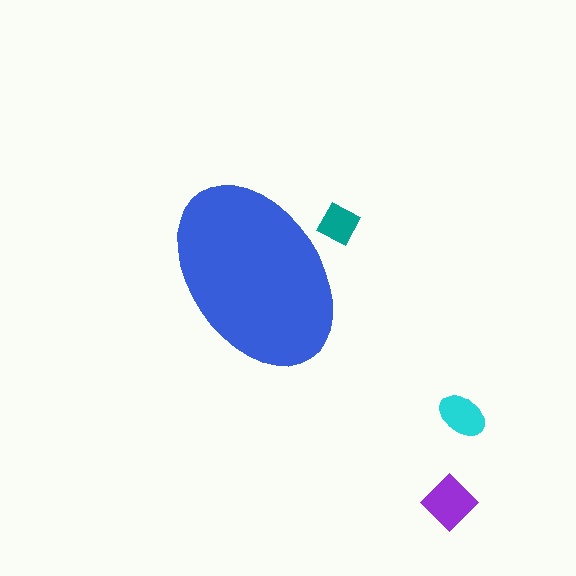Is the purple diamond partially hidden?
No, the purple diamond is fully visible.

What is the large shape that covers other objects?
A blue ellipse.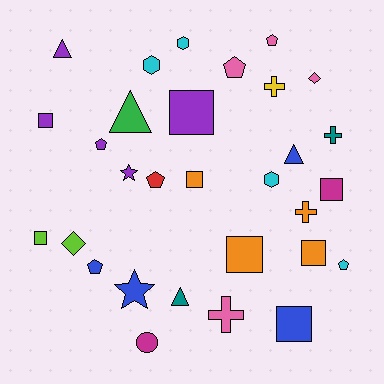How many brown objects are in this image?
There are no brown objects.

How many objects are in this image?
There are 30 objects.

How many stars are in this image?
There are 2 stars.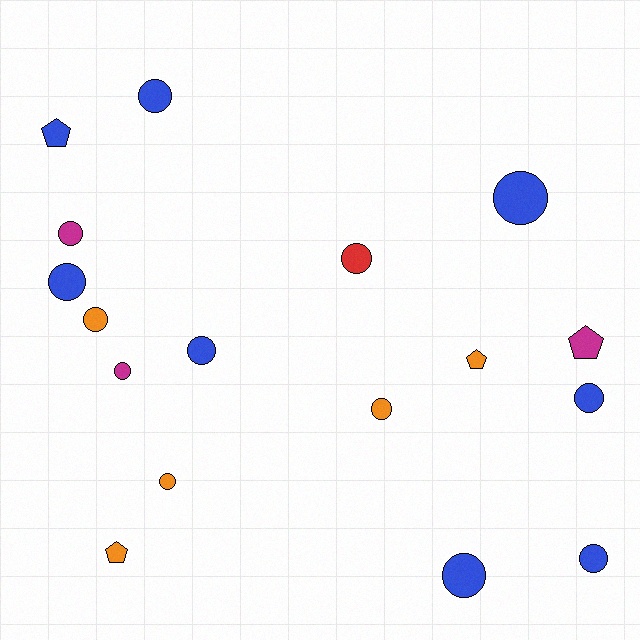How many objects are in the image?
There are 17 objects.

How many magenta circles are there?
There are 2 magenta circles.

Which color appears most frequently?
Blue, with 8 objects.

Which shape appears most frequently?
Circle, with 13 objects.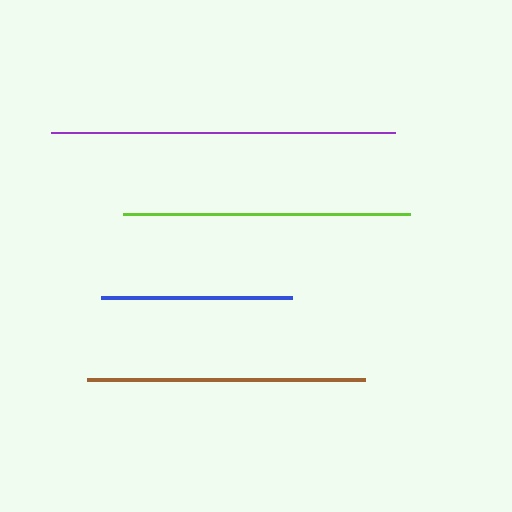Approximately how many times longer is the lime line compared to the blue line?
The lime line is approximately 1.5 times the length of the blue line.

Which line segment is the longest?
The purple line is the longest at approximately 344 pixels.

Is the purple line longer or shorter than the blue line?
The purple line is longer than the blue line.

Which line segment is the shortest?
The blue line is the shortest at approximately 192 pixels.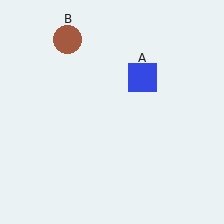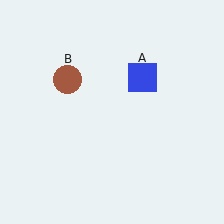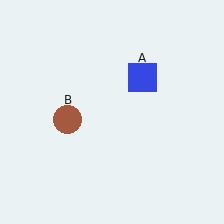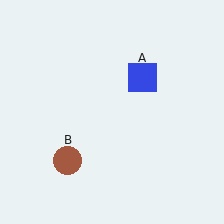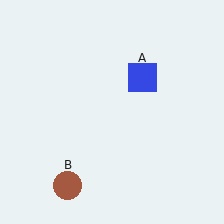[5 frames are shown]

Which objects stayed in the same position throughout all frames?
Blue square (object A) remained stationary.